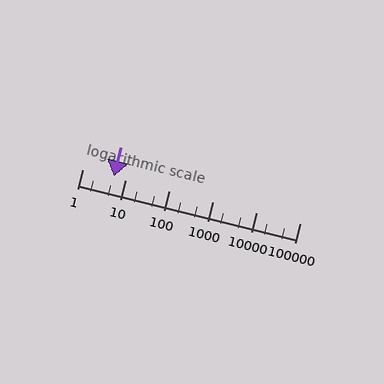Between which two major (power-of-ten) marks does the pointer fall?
The pointer is between 1 and 10.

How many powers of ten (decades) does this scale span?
The scale spans 5 decades, from 1 to 100000.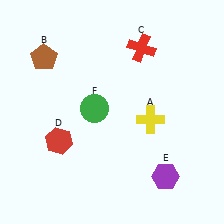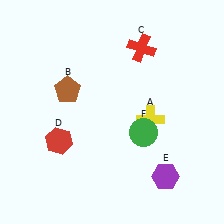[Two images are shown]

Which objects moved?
The objects that moved are: the brown pentagon (B), the green circle (F).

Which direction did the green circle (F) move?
The green circle (F) moved right.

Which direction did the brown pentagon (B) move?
The brown pentagon (B) moved down.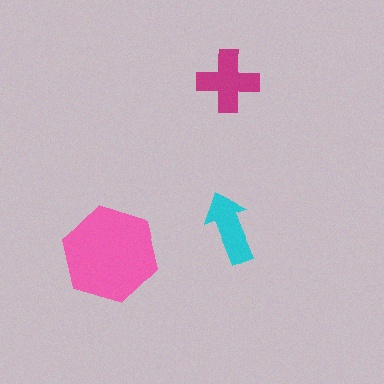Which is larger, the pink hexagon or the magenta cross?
The pink hexagon.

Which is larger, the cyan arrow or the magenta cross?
The magenta cross.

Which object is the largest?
The pink hexagon.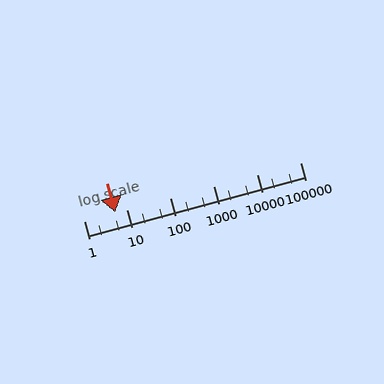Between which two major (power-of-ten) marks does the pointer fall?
The pointer is between 1 and 10.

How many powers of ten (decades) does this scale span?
The scale spans 5 decades, from 1 to 100000.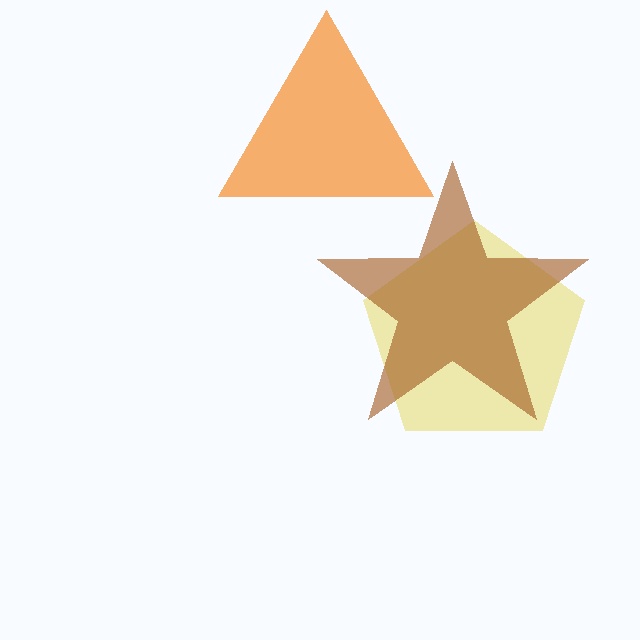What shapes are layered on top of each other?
The layered shapes are: an orange triangle, a yellow pentagon, a brown star.